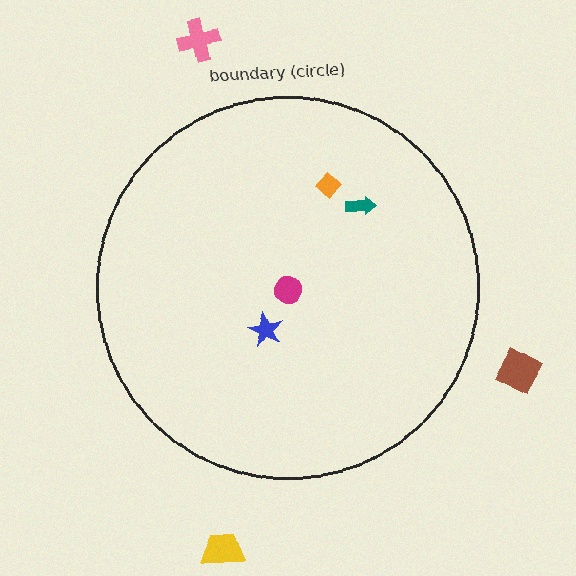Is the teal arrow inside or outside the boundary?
Inside.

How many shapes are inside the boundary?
4 inside, 3 outside.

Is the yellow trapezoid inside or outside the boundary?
Outside.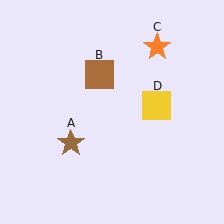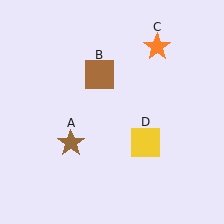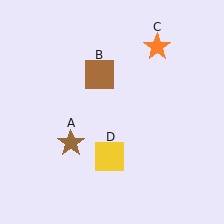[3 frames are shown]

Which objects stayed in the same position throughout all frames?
Brown star (object A) and brown square (object B) and orange star (object C) remained stationary.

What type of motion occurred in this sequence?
The yellow square (object D) rotated clockwise around the center of the scene.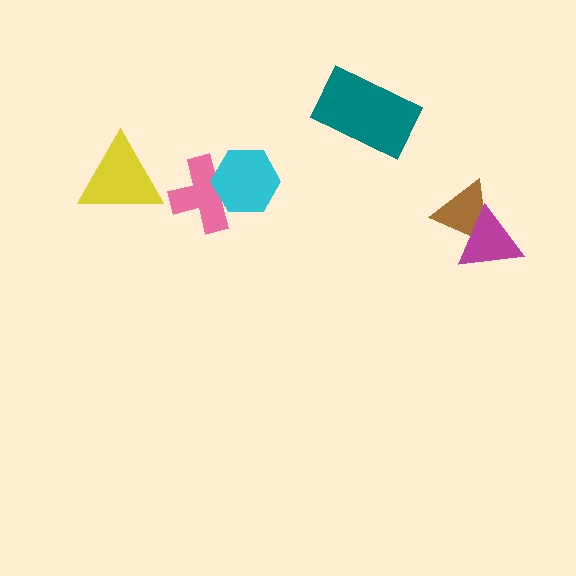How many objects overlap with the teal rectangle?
0 objects overlap with the teal rectangle.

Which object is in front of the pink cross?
The cyan hexagon is in front of the pink cross.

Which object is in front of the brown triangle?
The magenta triangle is in front of the brown triangle.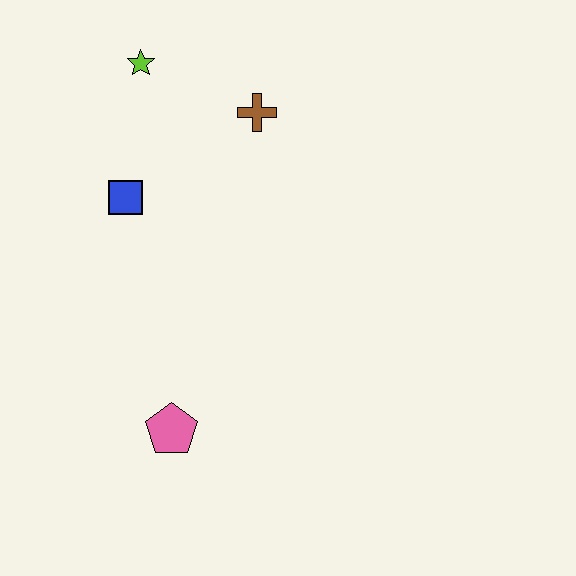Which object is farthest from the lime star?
The pink pentagon is farthest from the lime star.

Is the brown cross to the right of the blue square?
Yes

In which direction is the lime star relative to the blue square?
The lime star is above the blue square.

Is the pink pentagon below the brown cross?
Yes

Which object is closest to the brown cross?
The lime star is closest to the brown cross.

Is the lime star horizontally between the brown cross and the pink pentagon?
No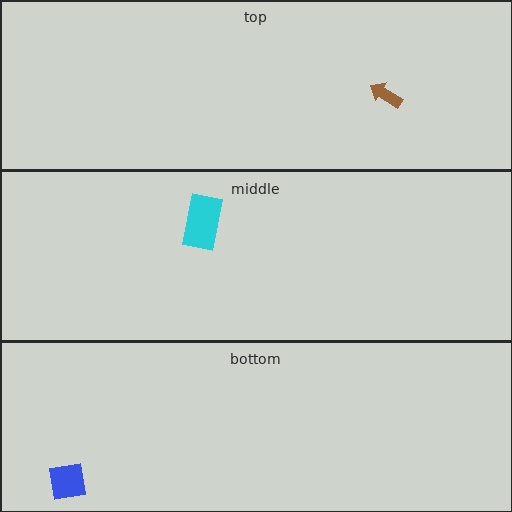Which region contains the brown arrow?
The top region.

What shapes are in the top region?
The brown arrow.